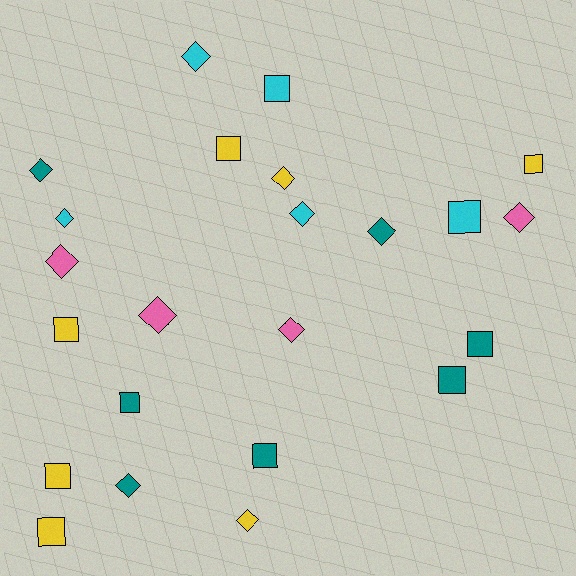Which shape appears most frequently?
Diamond, with 12 objects.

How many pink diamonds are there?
There are 4 pink diamonds.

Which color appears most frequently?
Yellow, with 7 objects.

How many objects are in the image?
There are 23 objects.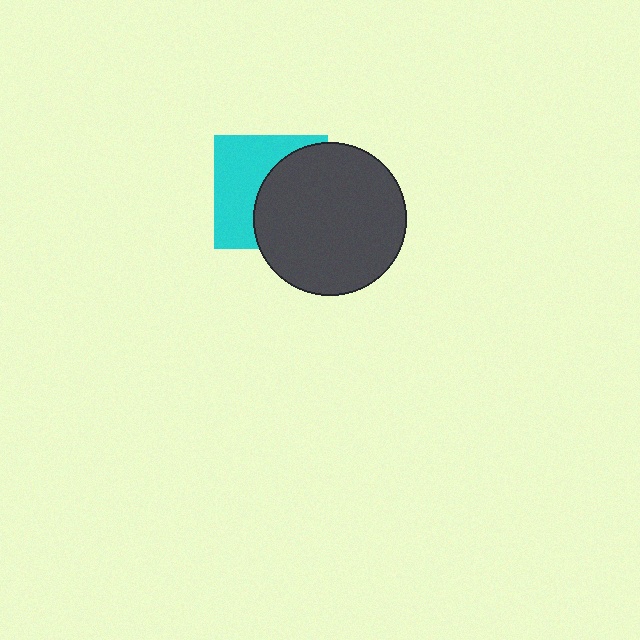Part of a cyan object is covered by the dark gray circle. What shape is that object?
It is a square.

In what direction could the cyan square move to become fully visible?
The cyan square could move left. That would shift it out from behind the dark gray circle entirely.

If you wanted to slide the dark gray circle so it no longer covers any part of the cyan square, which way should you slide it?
Slide it right — that is the most direct way to separate the two shapes.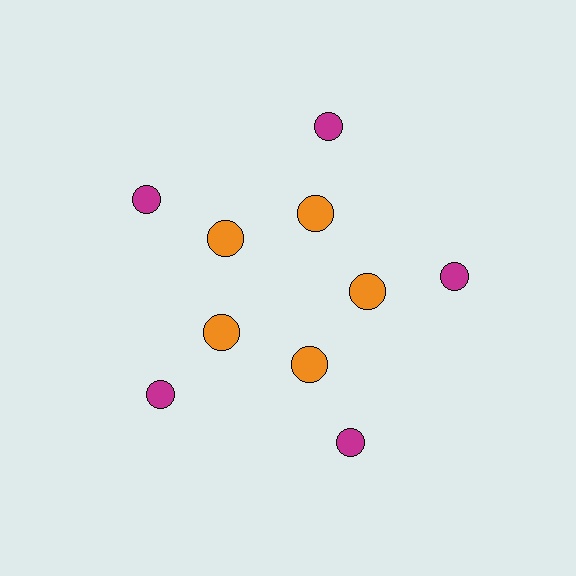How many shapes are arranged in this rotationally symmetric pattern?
There are 10 shapes, arranged in 5 groups of 2.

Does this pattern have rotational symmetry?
Yes, this pattern has 5-fold rotational symmetry. It looks the same after rotating 72 degrees around the center.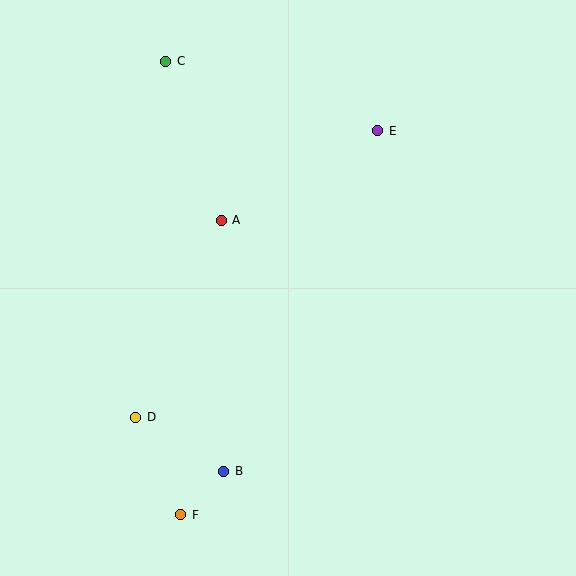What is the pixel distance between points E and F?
The distance between E and F is 432 pixels.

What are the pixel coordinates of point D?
Point D is at (136, 417).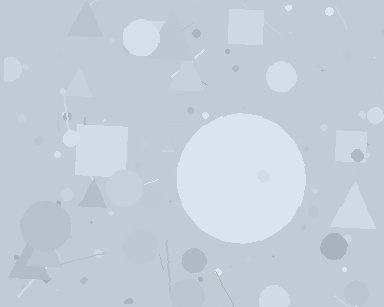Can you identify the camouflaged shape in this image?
The camouflaged shape is a circle.